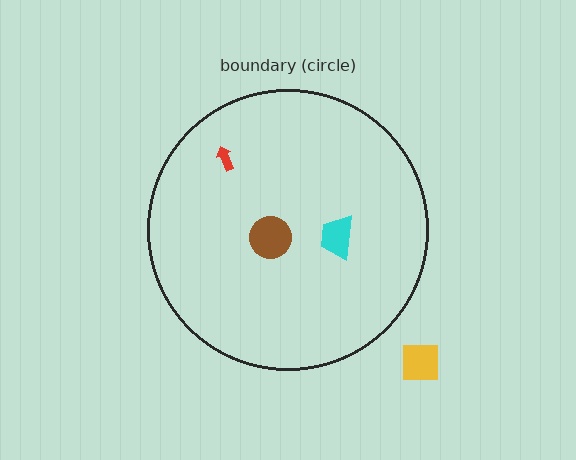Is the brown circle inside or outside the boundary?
Inside.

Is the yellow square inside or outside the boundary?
Outside.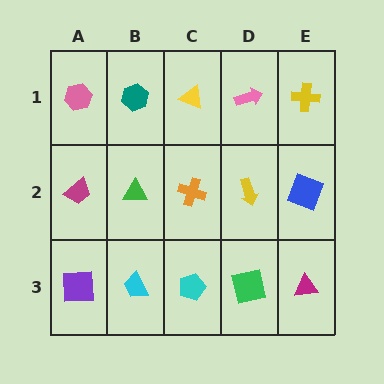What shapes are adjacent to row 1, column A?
A magenta trapezoid (row 2, column A), a teal hexagon (row 1, column B).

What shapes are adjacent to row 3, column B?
A green triangle (row 2, column B), a purple square (row 3, column A), a cyan pentagon (row 3, column C).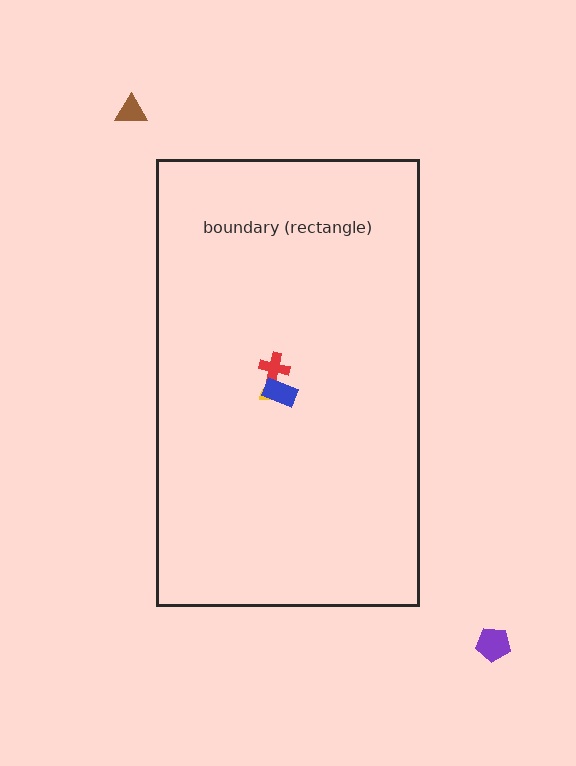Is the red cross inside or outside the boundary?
Inside.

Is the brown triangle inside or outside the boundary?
Outside.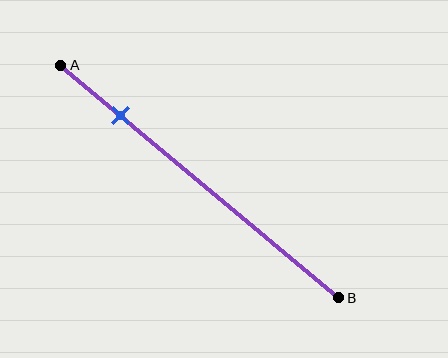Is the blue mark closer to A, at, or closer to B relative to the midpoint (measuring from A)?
The blue mark is closer to point A than the midpoint of segment AB.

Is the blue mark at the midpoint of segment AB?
No, the mark is at about 20% from A, not at the 50% midpoint.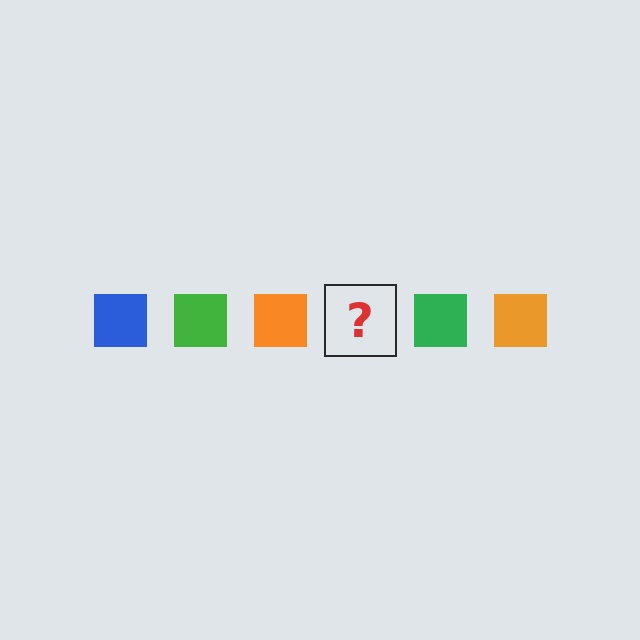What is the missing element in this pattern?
The missing element is a blue square.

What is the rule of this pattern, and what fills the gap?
The rule is that the pattern cycles through blue, green, orange squares. The gap should be filled with a blue square.